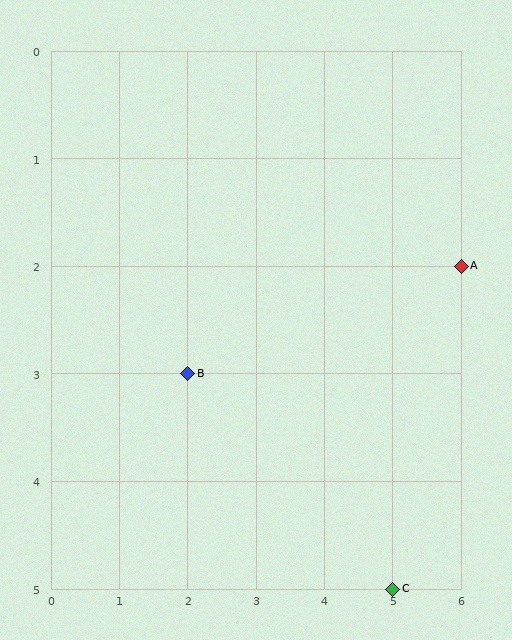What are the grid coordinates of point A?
Point A is at grid coordinates (6, 2).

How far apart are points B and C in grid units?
Points B and C are 3 columns and 2 rows apart (about 3.6 grid units diagonally).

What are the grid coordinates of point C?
Point C is at grid coordinates (5, 5).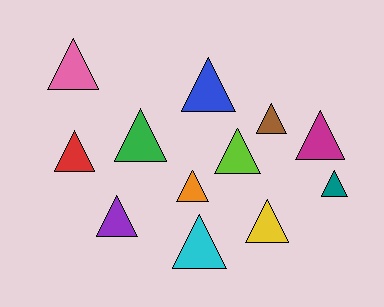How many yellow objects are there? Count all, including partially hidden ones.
There is 1 yellow object.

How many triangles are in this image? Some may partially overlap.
There are 12 triangles.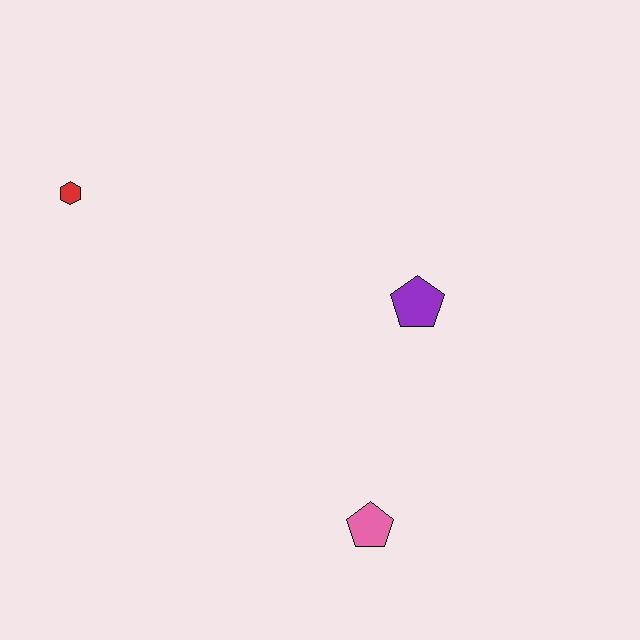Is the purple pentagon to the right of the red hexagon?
Yes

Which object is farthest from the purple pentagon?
The red hexagon is farthest from the purple pentagon.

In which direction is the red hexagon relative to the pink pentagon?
The red hexagon is above the pink pentagon.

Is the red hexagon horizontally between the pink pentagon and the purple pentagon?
No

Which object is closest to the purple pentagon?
The pink pentagon is closest to the purple pentagon.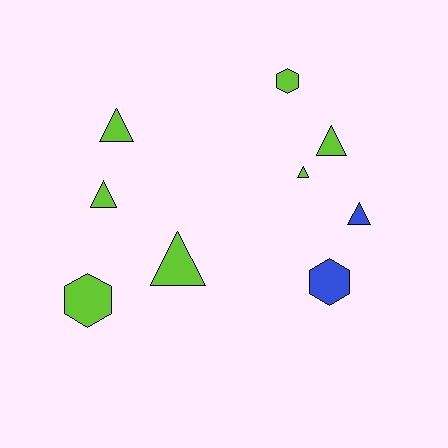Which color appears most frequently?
Lime, with 7 objects.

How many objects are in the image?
There are 9 objects.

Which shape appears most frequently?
Triangle, with 6 objects.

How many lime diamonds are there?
There are no lime diamonds.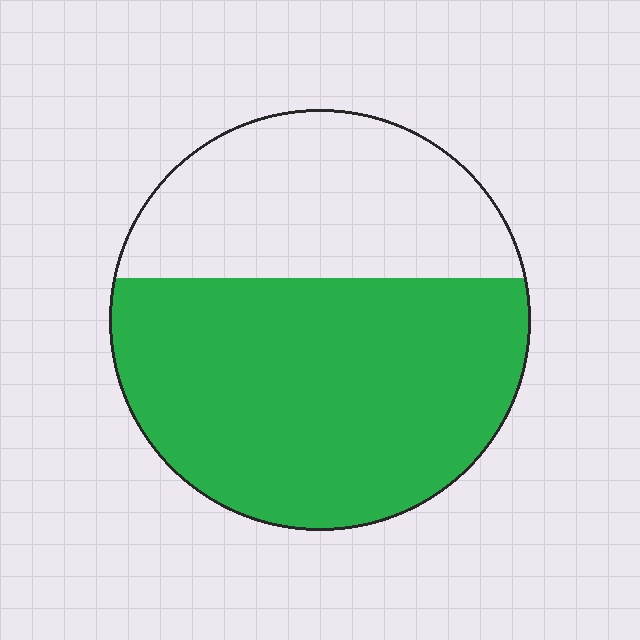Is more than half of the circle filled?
Yes.